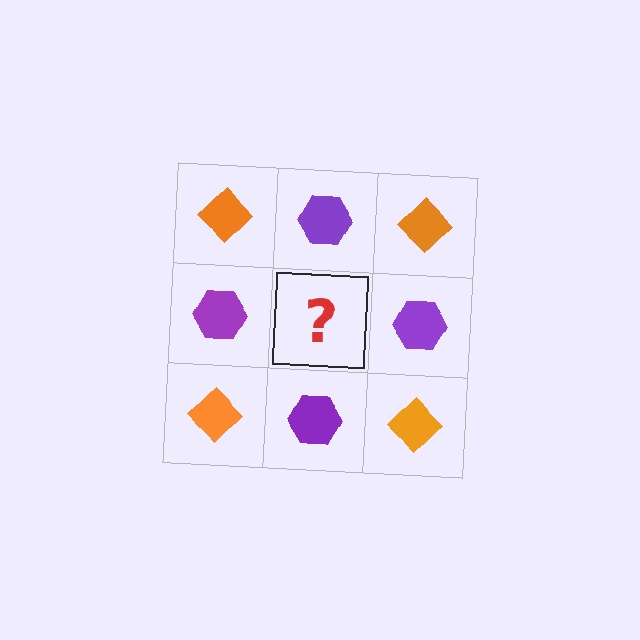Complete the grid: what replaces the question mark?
The question mark should be replaced with an orange diamond.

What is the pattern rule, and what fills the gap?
The rule is that it alternates orange diamond and purple hexagon in a checkerboard pattern. The gap should be filled with an orange diamond.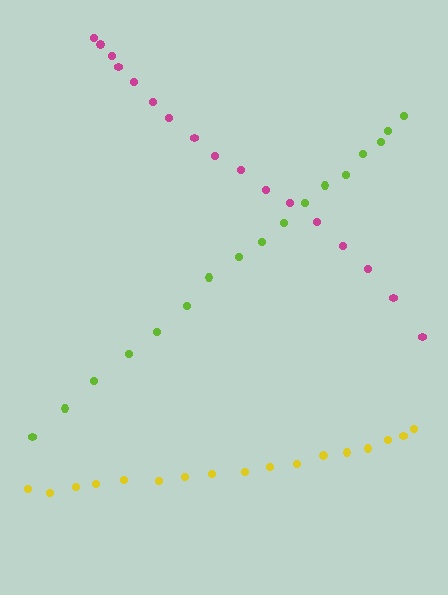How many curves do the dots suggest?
There are 3 distinct paths.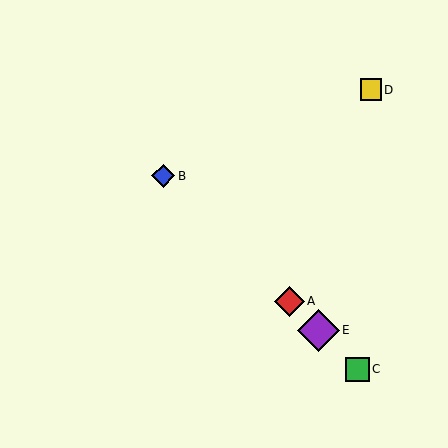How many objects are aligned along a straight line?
4 objects (A, B, C, E) are aligned along a straight line.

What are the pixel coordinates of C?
Object C is at (358, 369).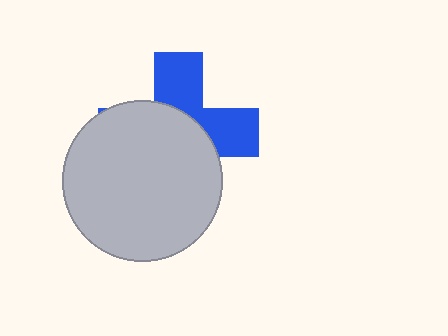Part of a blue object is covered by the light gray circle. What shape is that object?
It is a cross.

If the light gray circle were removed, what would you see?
You would see the complete blue cross.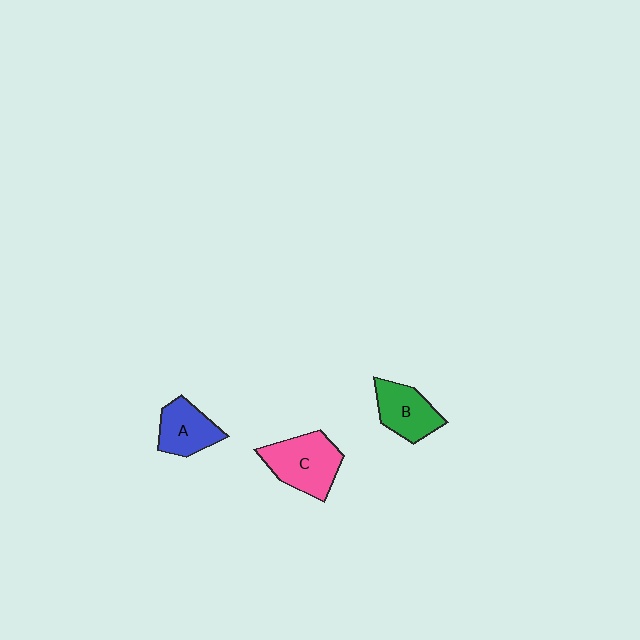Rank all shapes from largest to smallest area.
From largest to smallest: C (pink), B (green), A (blue).